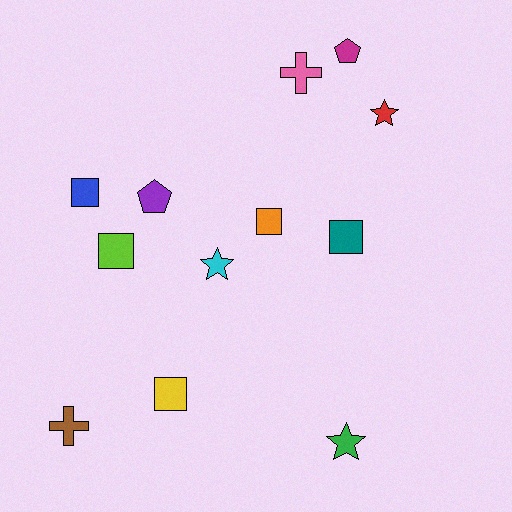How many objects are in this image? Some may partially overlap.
There are 12 objects.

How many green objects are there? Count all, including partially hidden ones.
There is 1 green object.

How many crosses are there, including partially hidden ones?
There are 2 crosses.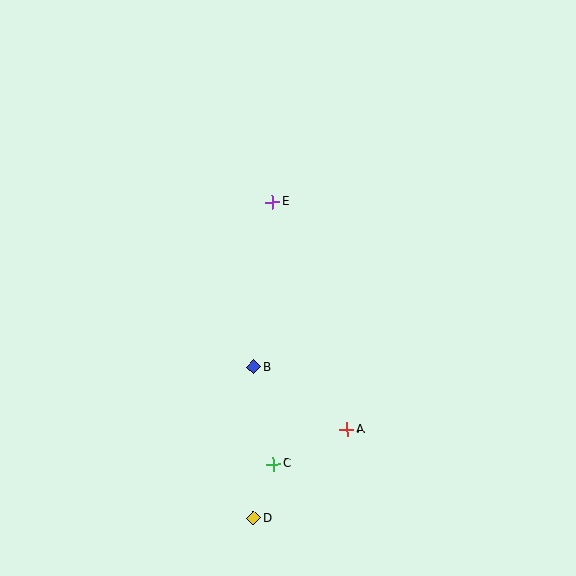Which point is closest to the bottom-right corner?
Point A is closest to the bottom-right corner.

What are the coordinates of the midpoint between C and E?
The midpoint between C and E is at (273, 333).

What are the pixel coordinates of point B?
Point B is at (254, 367).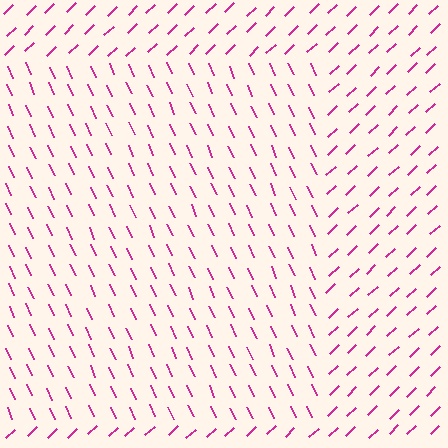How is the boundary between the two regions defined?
The boundary is defined purely by a change in line orientation (approximately 71 degrees difference). All lines are the same color and thickness.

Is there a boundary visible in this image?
Yes, there is a texture boundary formed by a change in line orientation.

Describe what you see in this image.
The image is filled with small magenta line segments. A rectangle region in the image has lines oriented differently from the surrounding lines, creating a visible texture boundary.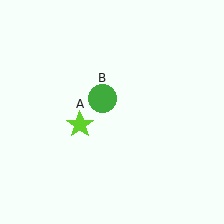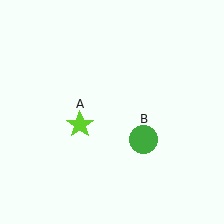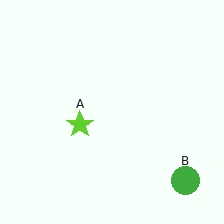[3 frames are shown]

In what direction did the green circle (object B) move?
The green circle (object B) moved down and to the right.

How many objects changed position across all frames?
1 object changed position: green circle (object B).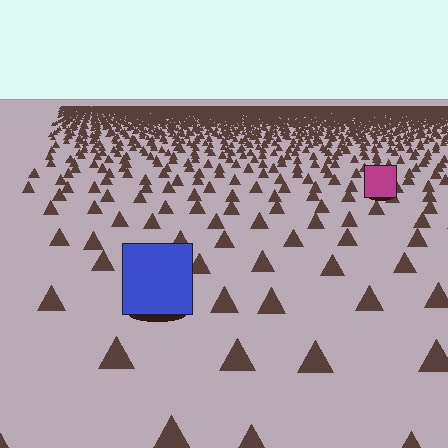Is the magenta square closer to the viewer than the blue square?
No. The blue square is closer — you can tell from the texture gradient: the ground texture is coarser near it.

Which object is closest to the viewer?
The blue square is closest. The texture marks near it are larger and more spread out.